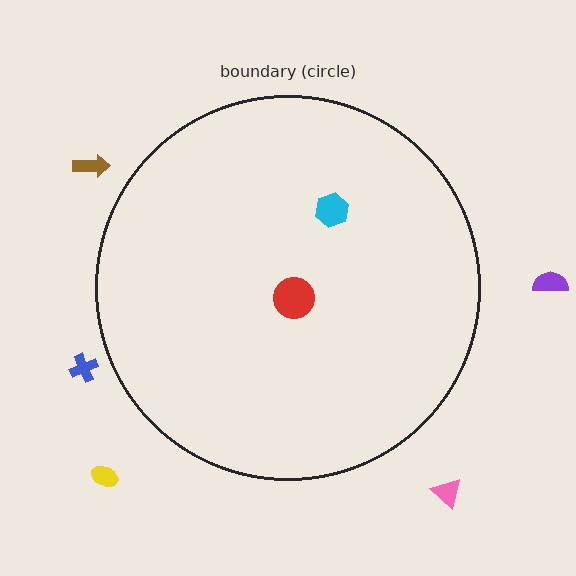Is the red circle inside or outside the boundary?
Inside.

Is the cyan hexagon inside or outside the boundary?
Inside.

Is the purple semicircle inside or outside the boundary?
Outside.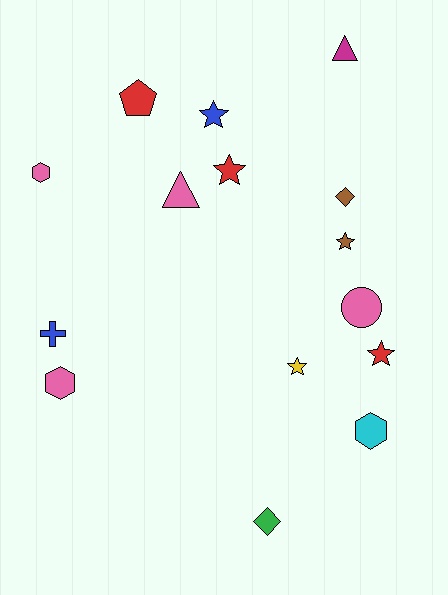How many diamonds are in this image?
There are 2 diamonds.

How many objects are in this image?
There are 15 objects.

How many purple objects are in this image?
There are no purple objects.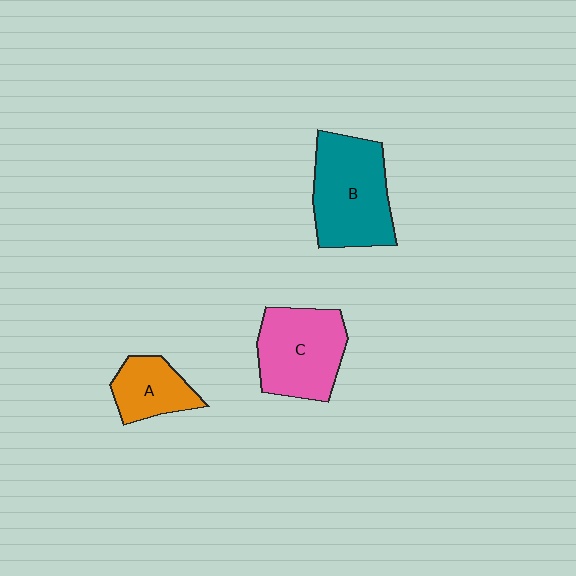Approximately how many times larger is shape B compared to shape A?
Approximately 1.9 times.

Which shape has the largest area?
Shape B (teal).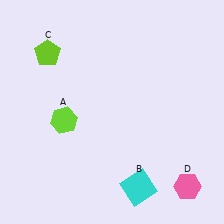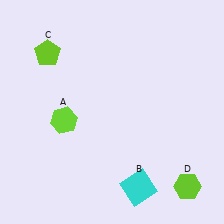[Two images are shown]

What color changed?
The hexagon (D) changed from pink in Image 1 to lime in Image 2.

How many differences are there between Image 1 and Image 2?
There is 1 difference between the two images.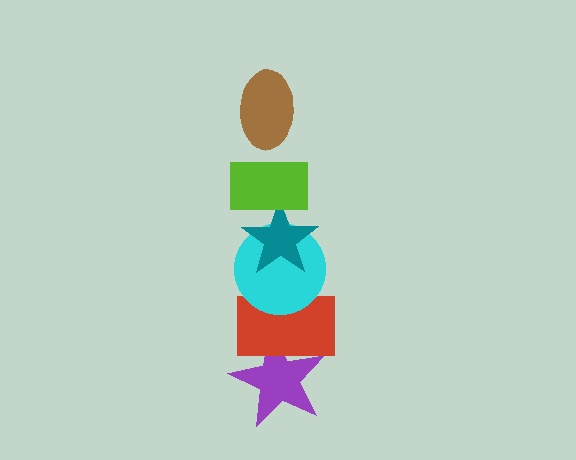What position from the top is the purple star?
The purple star is 6th from the top.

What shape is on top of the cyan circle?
The teal star is on top of the cyan circle.